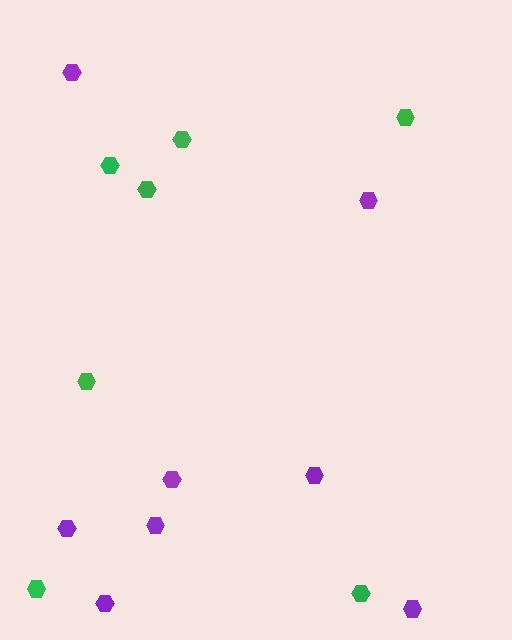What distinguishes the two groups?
There are 2 groups: one group of green hexagons (7) and one group of purple hexagons (8).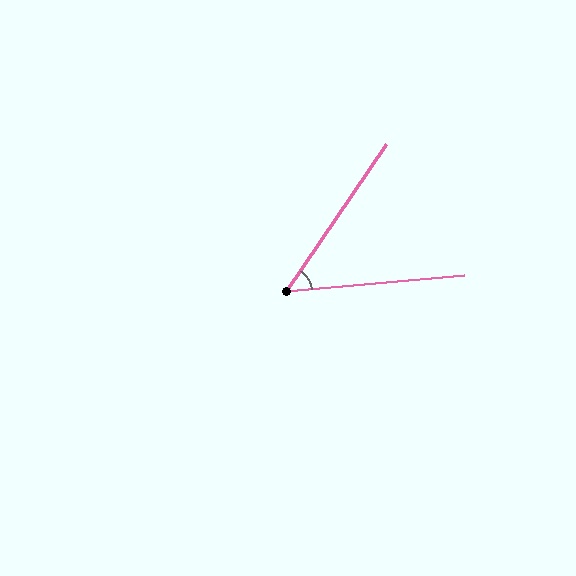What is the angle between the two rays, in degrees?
Approximately 51 degrees.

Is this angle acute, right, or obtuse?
It is acute.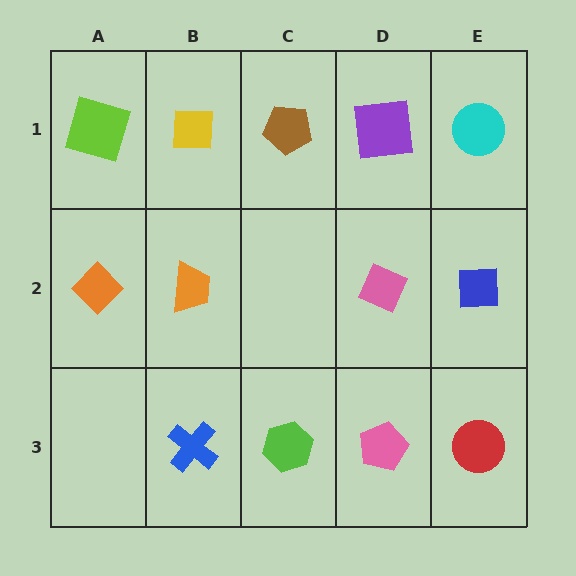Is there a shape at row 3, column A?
No, that cell is empty.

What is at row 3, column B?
A blue cross.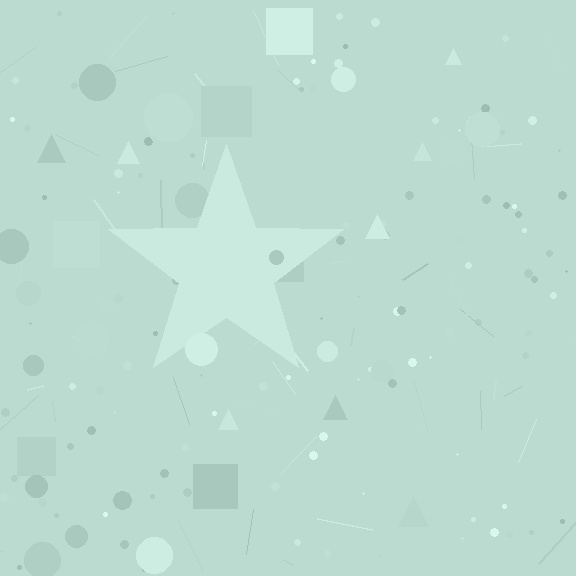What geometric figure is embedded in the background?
A star is embedded in the background.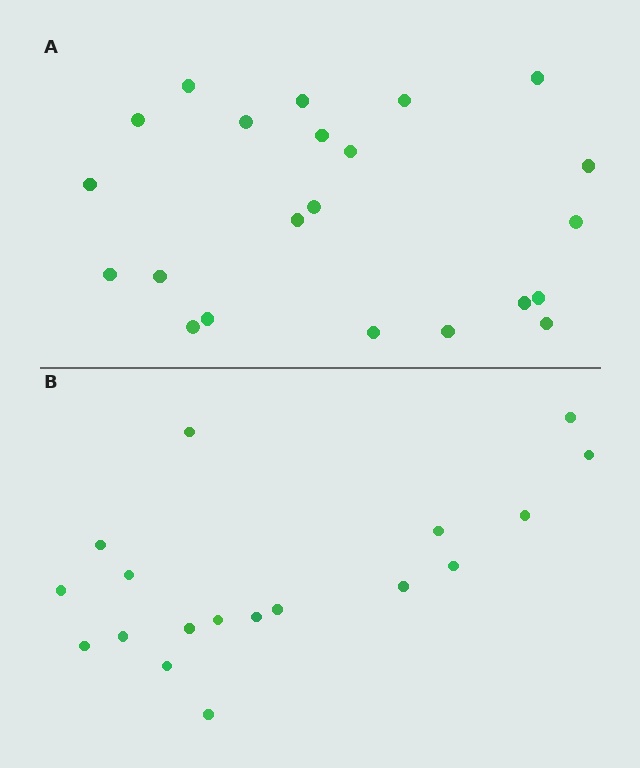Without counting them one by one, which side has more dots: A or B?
Region A (the top region) has more dots.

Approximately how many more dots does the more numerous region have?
Region A has about 4 more dots than region B.